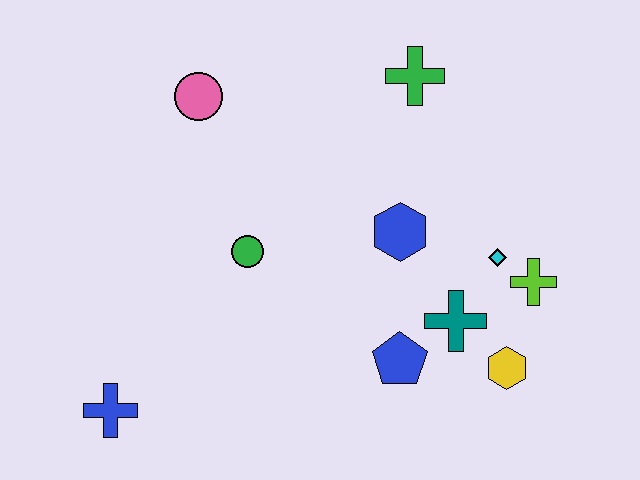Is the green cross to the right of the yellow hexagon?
No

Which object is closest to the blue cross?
The green circle is closest to the blue cross.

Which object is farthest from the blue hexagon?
The blue cross is farthest from the blue hexagon.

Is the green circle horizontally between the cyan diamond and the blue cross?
Yes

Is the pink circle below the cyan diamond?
No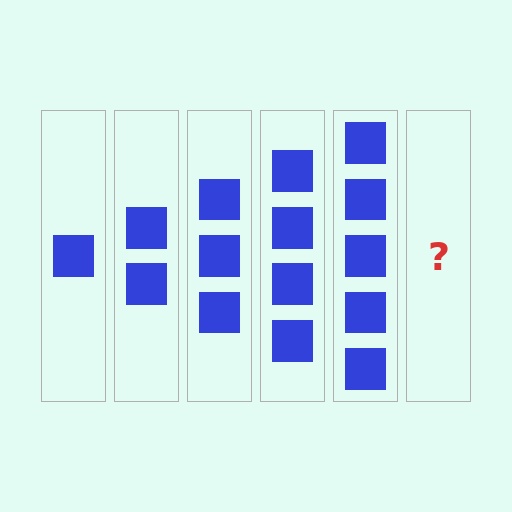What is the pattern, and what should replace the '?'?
The pattern is that each step adds one more square. The '?' should be 6 squares.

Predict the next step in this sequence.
The next step is 6 squares.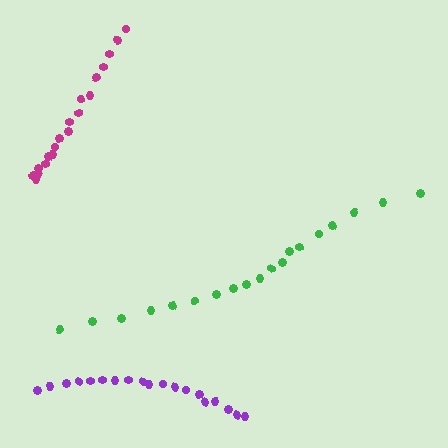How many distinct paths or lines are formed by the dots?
There are 3 distinct paths.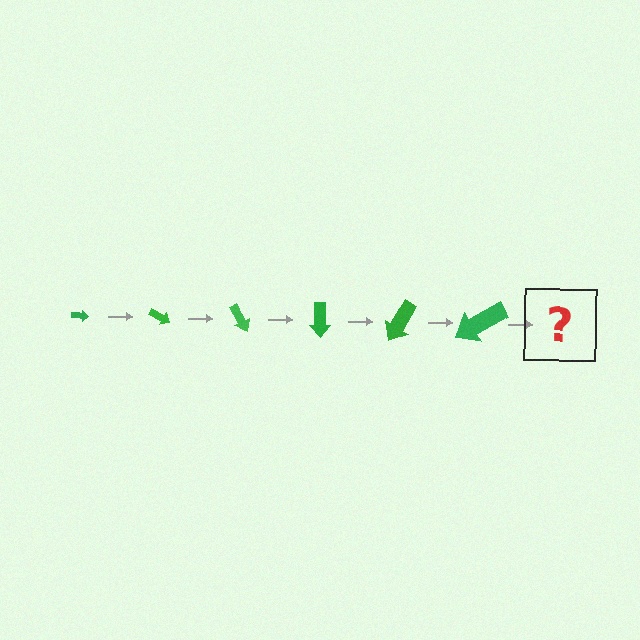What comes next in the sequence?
The next element should be an arrow, larger than the previous one and rotated 180 degrees from the start.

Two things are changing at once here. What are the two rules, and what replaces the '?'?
The two rules are that the arrow grows larger each step and it rotates 30 degrees each step. The '?' should be an arrow, larger than the previous one and rotated 180 degrees from the start.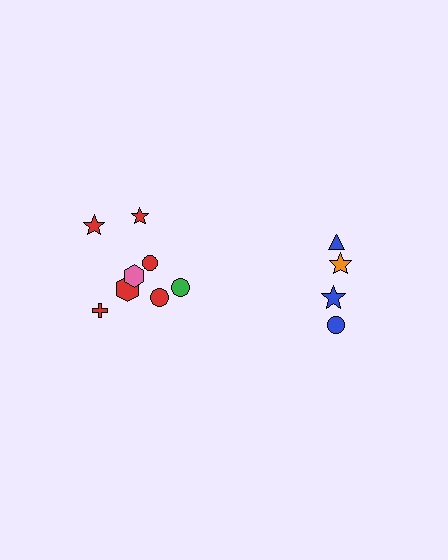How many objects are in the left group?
There are 8 objects.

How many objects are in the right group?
There are 4 objects.